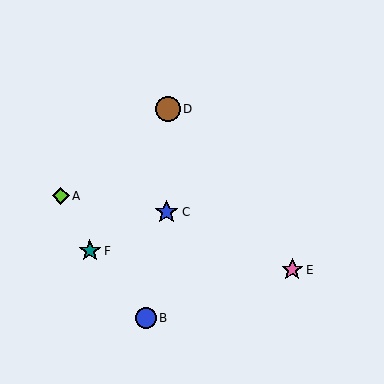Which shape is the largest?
The brown circle (labeled D) is the largest.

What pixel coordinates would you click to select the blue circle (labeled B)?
Click at (146, 318) to select the blue circle B.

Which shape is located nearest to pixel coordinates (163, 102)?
The brown circle (labeled D) at (168, 109) is nearest to that location.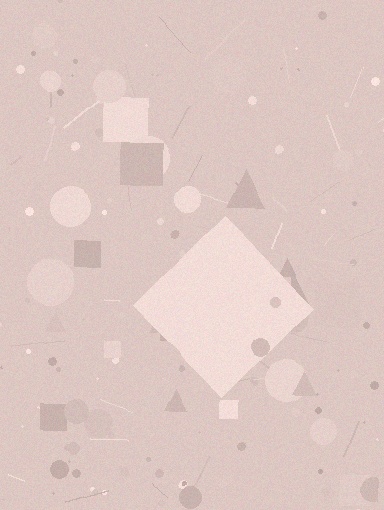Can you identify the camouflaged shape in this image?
The camouflaged shape is a diamond.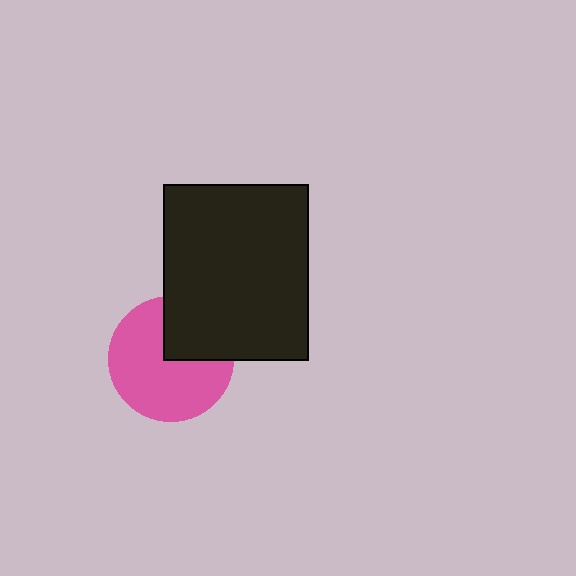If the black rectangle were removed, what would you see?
You would see the complete pink circle.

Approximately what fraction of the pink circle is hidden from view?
Roughly 30% of the pink circle is hidden behind the black rectangle.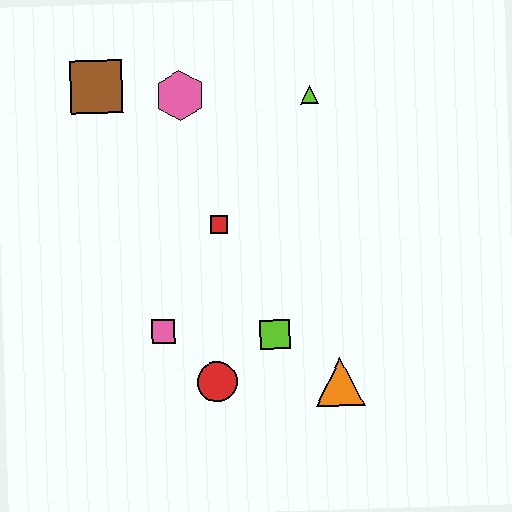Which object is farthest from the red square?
The orange triangle is farthest from the red square.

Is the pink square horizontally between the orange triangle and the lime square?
No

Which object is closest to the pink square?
The red circle is closest to the pink square.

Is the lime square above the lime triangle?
No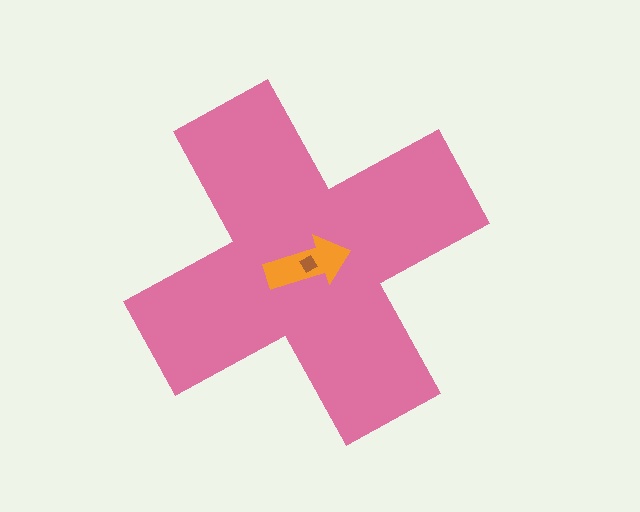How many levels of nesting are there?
3.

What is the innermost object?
The brown square.